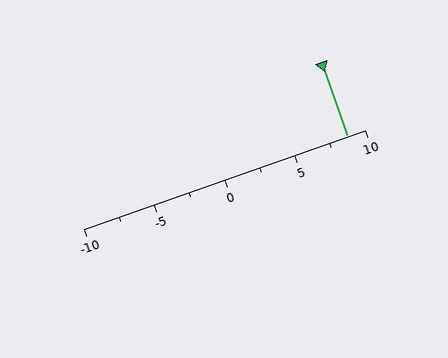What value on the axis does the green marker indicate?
The marker indicates approximately 8.8.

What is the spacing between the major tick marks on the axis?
The major ticks are spaced 5 apart.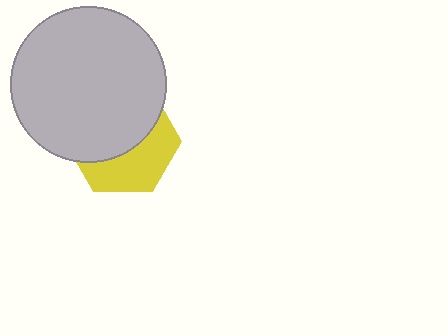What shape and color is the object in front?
The object in front is a light gray circle.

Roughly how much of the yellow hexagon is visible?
A small part of it is visible (roughly 43%).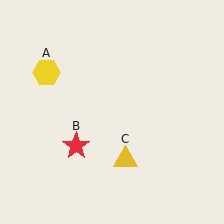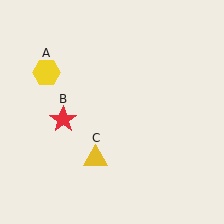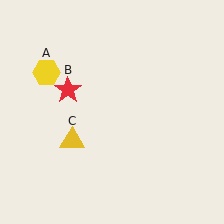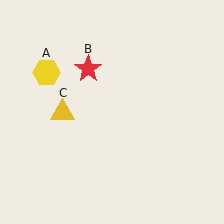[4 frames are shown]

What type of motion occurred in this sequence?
The red star (object B), yellow triangle (object C) rotated clockwise around the center of the scene.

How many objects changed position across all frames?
2 objects changed position: red star (object B), yellow triangle (object C).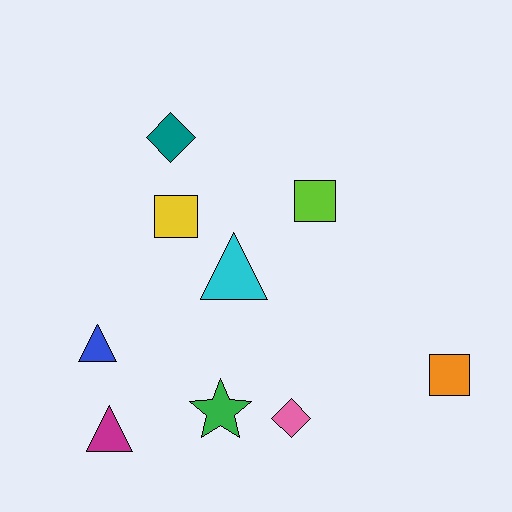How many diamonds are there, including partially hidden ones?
There are 2 diamonds.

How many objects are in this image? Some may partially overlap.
There are 9 objects.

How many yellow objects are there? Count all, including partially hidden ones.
There is 1 yellow object.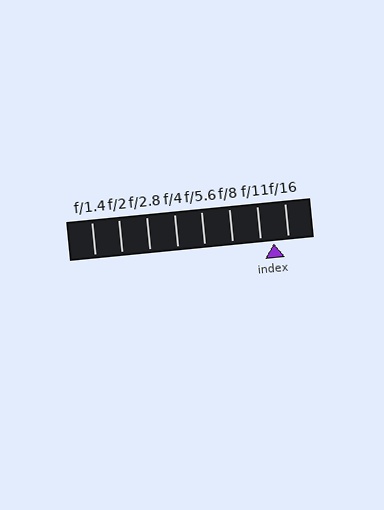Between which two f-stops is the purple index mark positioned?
The index mark is between f/11 and f/16.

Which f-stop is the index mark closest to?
The index mark is closest to f/11.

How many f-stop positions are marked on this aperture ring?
There are 8 f-stop positions marked.